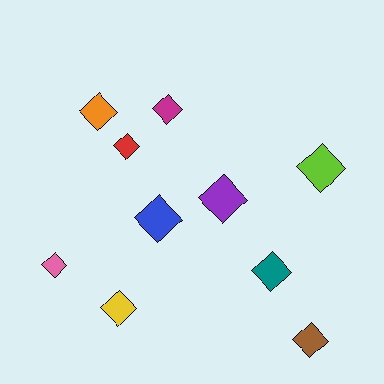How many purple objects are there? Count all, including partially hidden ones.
There is 1 purple object.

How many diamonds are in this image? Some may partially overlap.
There are 10 diamonds.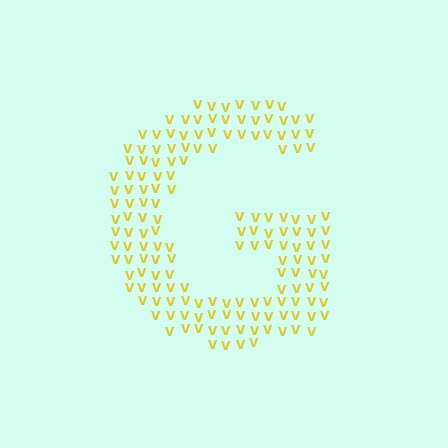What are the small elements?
The small elements are letter V's.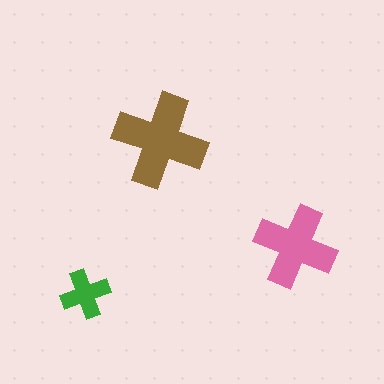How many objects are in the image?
There are 3 objects in the image.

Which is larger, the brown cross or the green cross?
The brown one.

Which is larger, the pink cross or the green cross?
The pink one.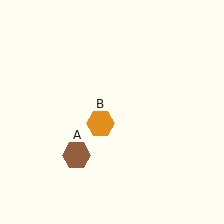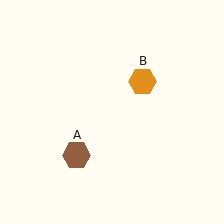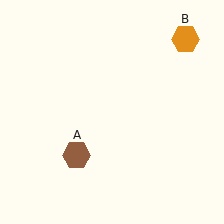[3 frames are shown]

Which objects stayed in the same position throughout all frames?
Brown hexagon (object A) remained stationary.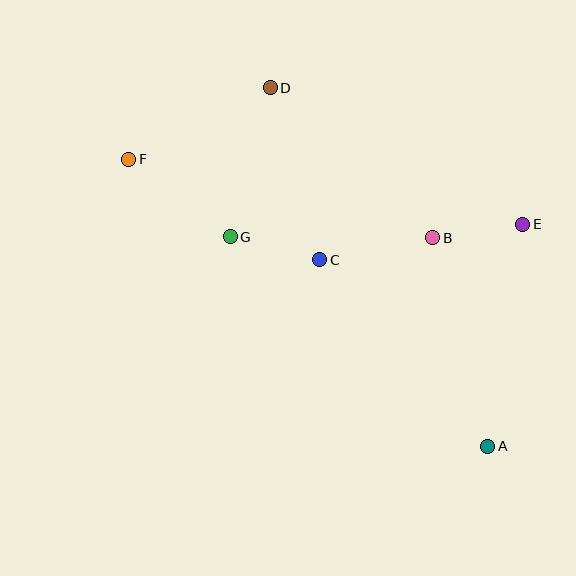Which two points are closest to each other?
Points B and E are closest to each other.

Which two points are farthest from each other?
Points A and F are farthest from each other.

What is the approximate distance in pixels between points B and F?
The distance between B and F is approximately 314 pixels.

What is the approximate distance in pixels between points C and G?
The distance between C and G is approximately 92 pixels.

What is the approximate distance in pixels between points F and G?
The distance between F and G is approximately 128 pixels.